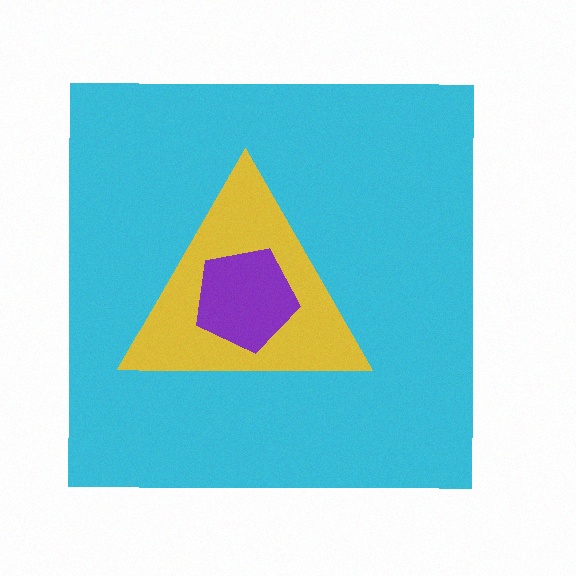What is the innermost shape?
The purple pentagon.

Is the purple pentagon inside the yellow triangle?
Yes.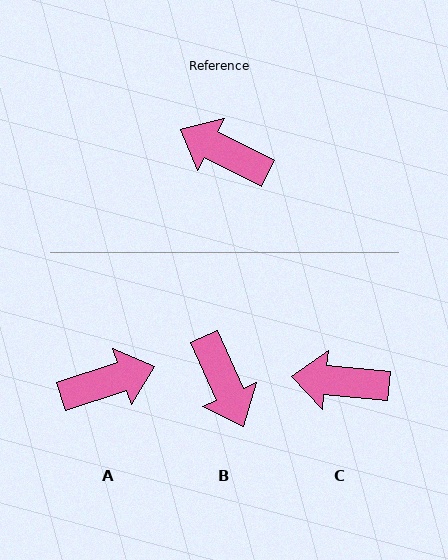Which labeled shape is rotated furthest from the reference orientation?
B, about 140 degrees away.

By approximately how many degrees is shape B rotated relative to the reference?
Approximately 140 degrees counter-clockwise.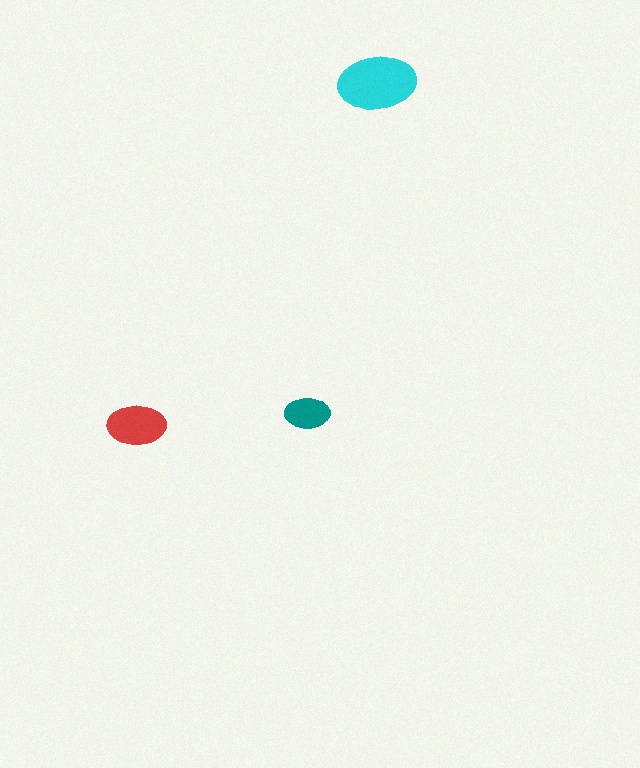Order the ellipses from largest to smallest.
the cyan one, the red one, the teal one.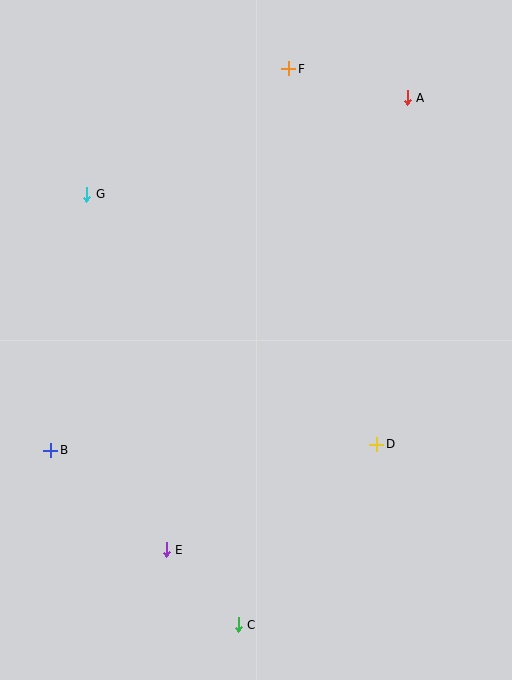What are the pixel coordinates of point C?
Point C is at (238, 625).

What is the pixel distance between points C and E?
The distance between C and E is 104 pixels.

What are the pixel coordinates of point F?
Point F is at (289, 69).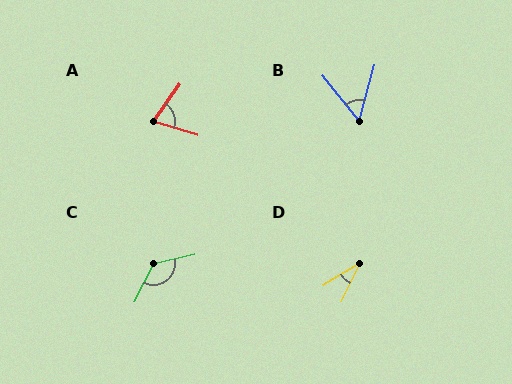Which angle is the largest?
C, at approximately 129 degrees.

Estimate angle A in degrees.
Approximately 72 degrees.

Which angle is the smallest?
D, at approximately 33 degrees.